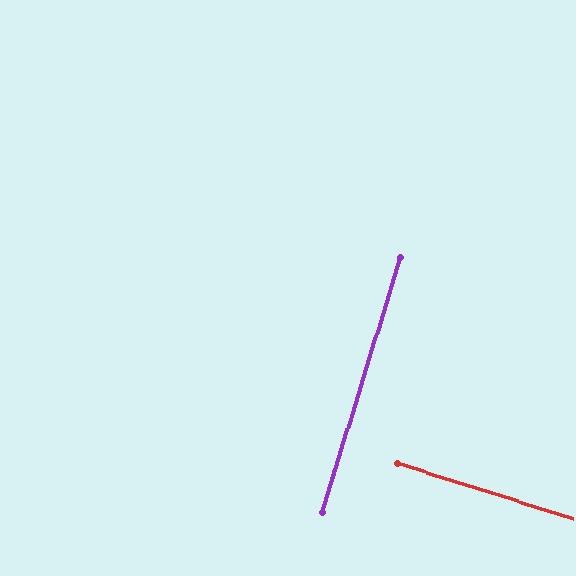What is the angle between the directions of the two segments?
Approximately 90 degrees.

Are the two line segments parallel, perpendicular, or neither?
Perpendicular — they meet at approximately 90°.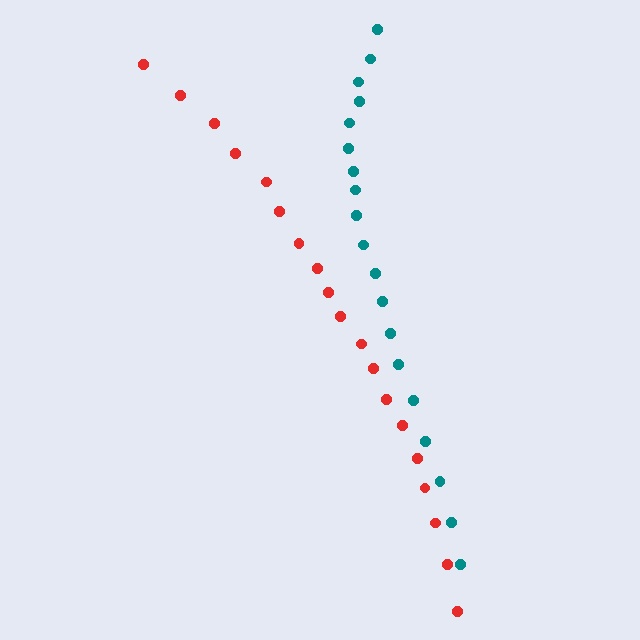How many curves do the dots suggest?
There are 2 distinct paths.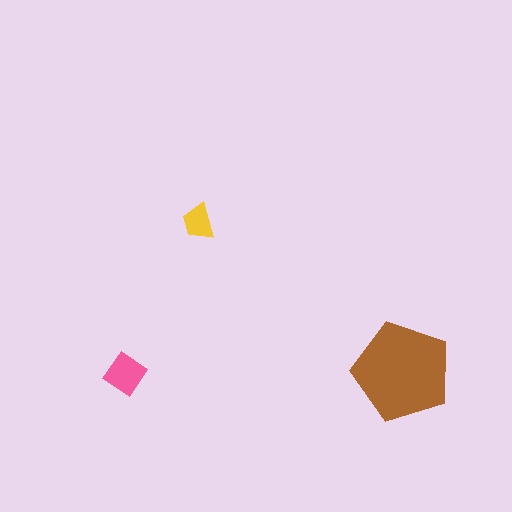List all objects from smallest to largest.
The yellow trapezoid, the pink diamond, the brown pentagon.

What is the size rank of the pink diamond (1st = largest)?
2nd.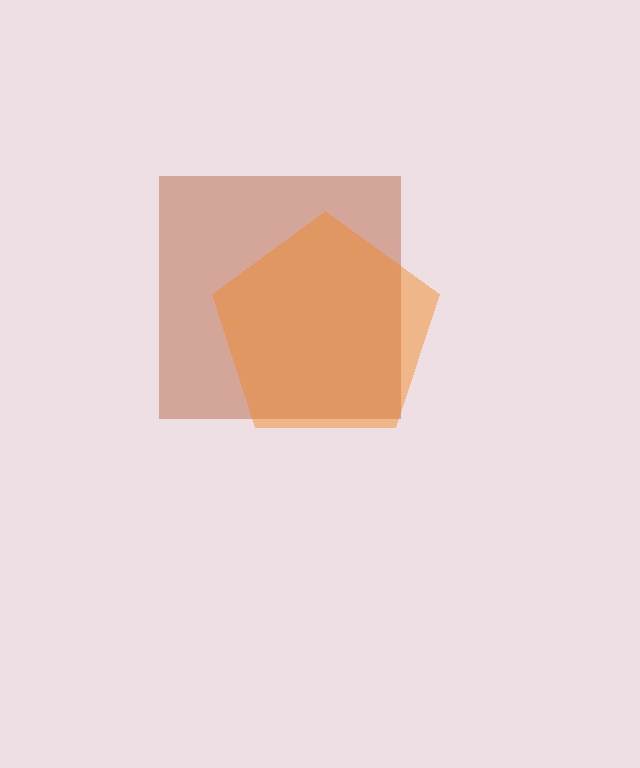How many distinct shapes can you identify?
There are 2 distinct shapes: a brown square, an orange pentagon.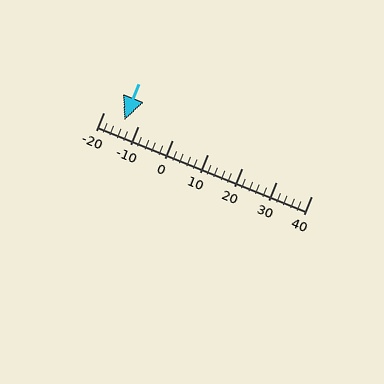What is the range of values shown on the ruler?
The ruler shows values from -20 to 40.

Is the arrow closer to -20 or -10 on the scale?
The arrow is closer to -10.